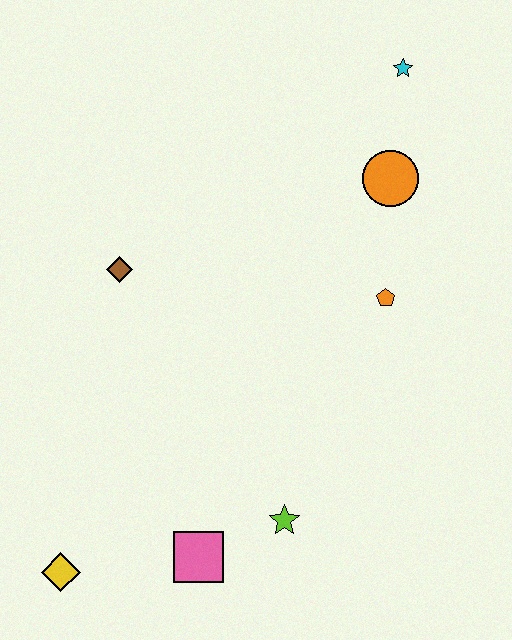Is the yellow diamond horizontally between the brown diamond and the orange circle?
No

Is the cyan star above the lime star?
Yes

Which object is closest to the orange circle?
The cyan star is closest to the orange circle.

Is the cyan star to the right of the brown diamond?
Yes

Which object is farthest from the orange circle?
The yellow diamond is farthest from the orange circle.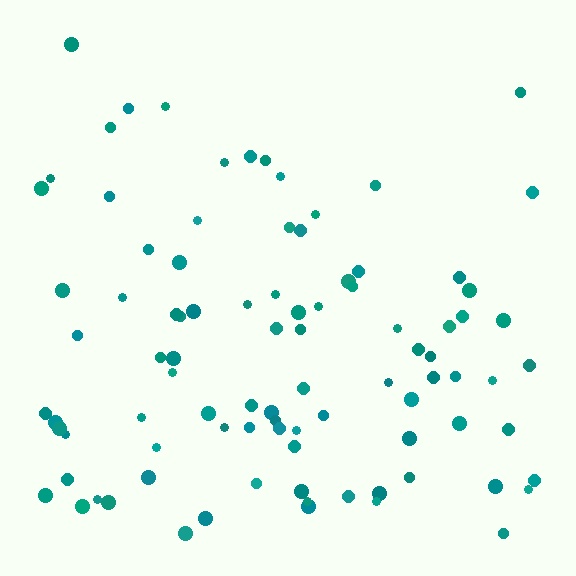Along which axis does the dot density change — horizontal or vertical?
Vertical.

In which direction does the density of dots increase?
From top to bottom, with the bottom side densest.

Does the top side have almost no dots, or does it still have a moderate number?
Still a moderate number, just noticeably fewer than the bottom.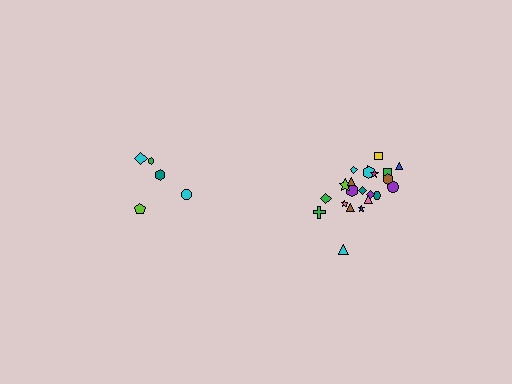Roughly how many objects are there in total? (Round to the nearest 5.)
Roughly 25 objects in total.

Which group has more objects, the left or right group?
The right group.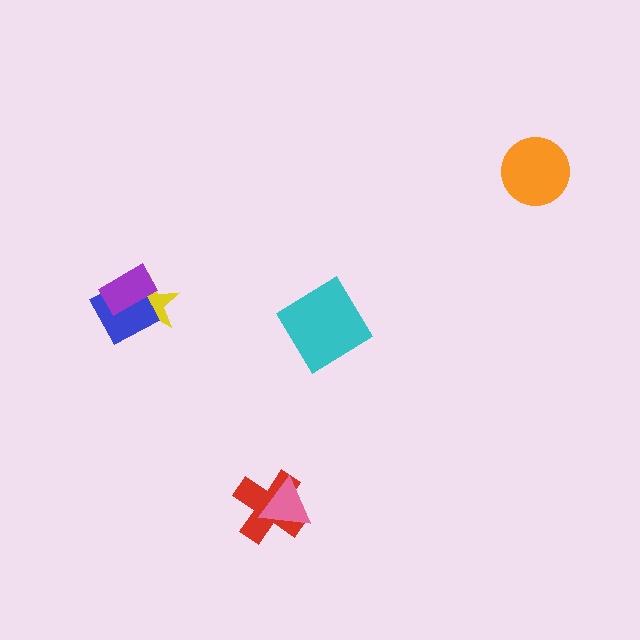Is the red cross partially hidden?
Yes, it is partially covered by another shape.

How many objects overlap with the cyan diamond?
0 objects overlap with the cyan diamond.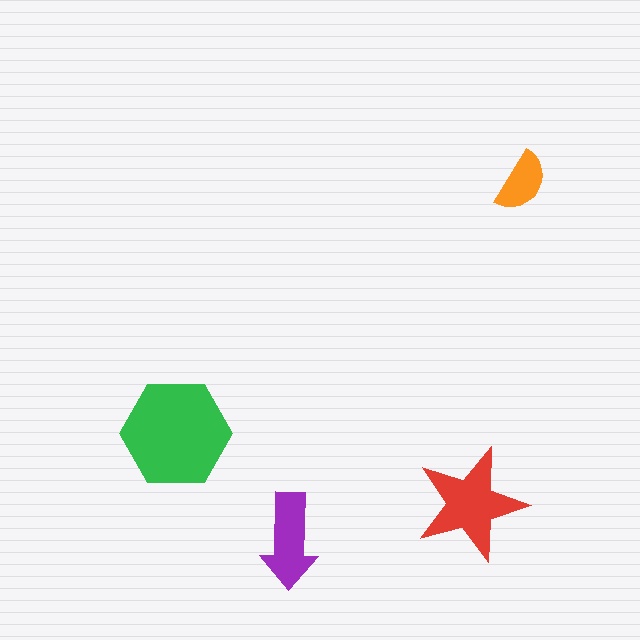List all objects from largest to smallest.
The green hexagon, the red star, the purple arrow, the orange semicircle.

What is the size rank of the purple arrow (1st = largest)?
3rd.